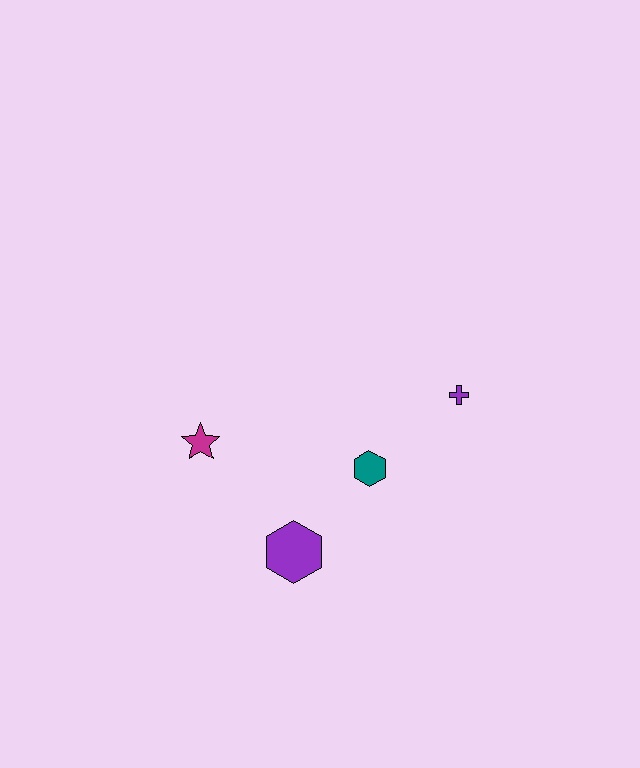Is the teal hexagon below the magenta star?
Yes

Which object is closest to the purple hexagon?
The teal hexagon is closest to the purple hexagon.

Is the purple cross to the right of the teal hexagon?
Yes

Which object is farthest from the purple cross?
The magenta star is farthest from the purple cross.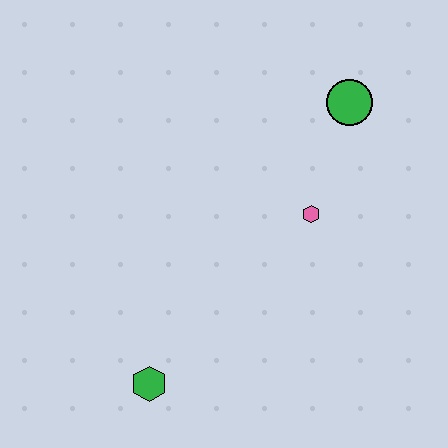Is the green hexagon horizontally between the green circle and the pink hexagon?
No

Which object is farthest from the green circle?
The green hexagon is farthest from the green circle.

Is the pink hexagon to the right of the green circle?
No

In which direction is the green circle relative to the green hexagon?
The green circle is above the green hexagon.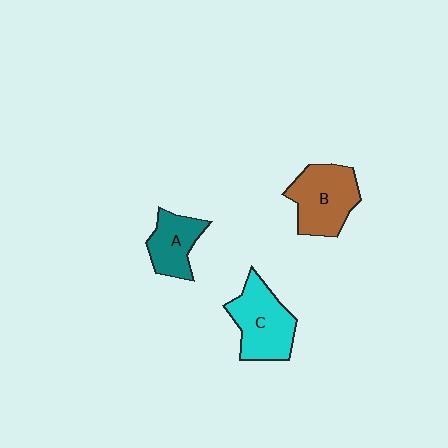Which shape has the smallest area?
Shape A (teal).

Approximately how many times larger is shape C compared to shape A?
Approximately 1.5 times.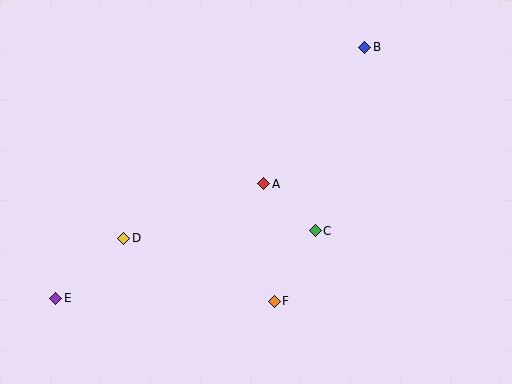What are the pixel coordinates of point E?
Point E is at (56, 298).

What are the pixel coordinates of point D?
Point D is at (124, 238).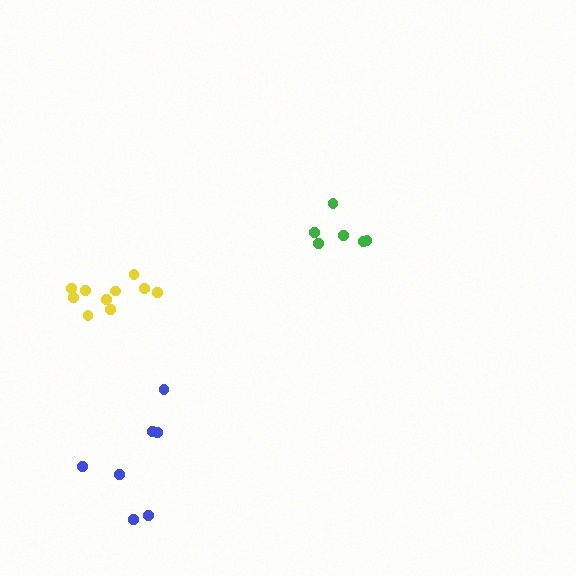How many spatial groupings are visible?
There are 3 spatial groupings.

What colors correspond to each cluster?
The clusters are colored: green, yellow, blue.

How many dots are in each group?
Group 1: 6 dots, Group 2: 10 dots, Group 3: 7 dots (23 total).